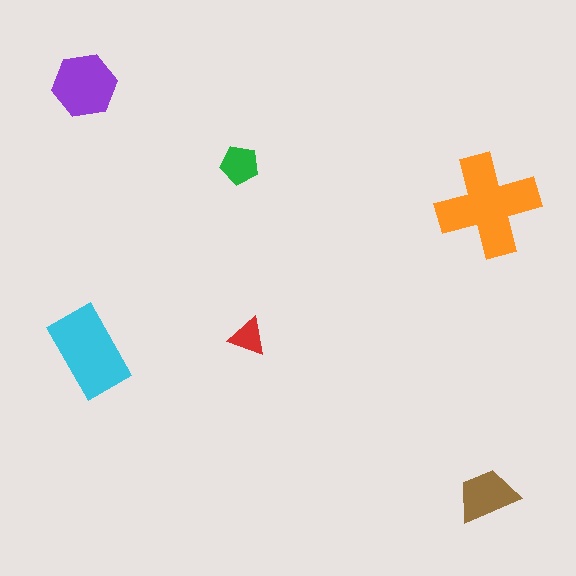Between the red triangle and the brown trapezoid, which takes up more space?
The brown trapezoid.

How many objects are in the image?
There are 6 objects in the image.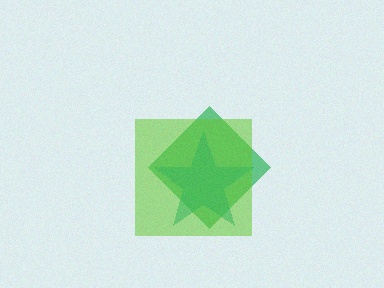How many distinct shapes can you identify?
There are 3 distinct shapes: a green diamond, a teal star, a lime square.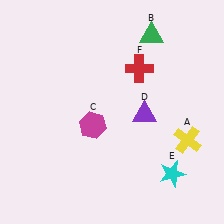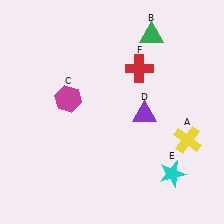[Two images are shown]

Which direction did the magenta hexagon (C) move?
The magenta hexagon (C) moved up.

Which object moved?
The magenta hexagon (C) moved up.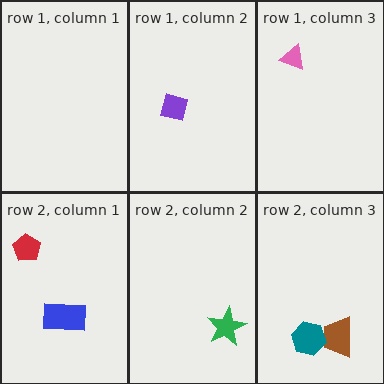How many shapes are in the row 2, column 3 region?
2.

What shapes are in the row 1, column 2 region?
The purple diamond.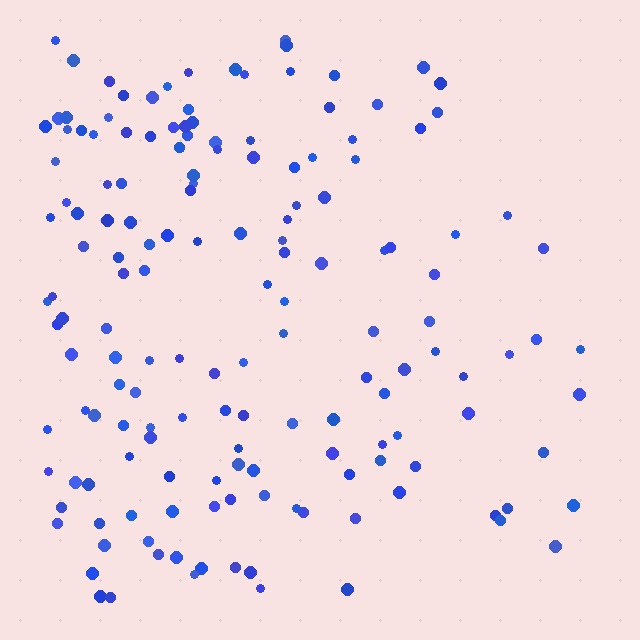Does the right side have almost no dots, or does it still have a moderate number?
Still a moderate number, just noticeably fewer than the left.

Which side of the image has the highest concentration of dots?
The left.